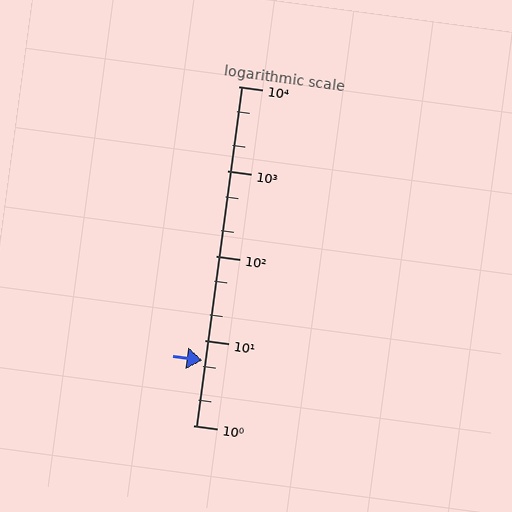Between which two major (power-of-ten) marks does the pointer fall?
The pointer is between 1 and 10.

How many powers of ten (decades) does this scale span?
The scale spans 4 decades, from 1 to 10000.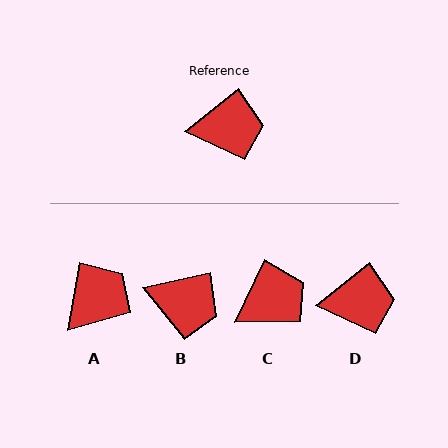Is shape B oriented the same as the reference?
No, it is off by about 26 degrees.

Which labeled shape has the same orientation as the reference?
D.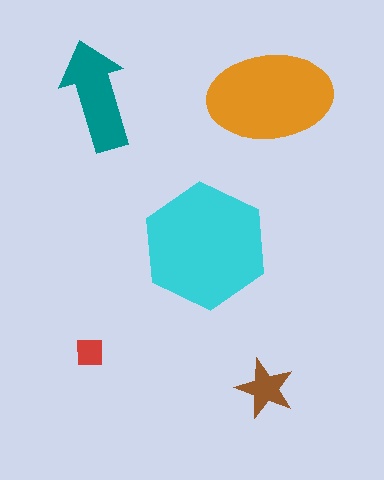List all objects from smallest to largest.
The red square, the brown star, the teal arrow, the orange ellipse, the cyan hexagon.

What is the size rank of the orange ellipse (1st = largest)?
2nd.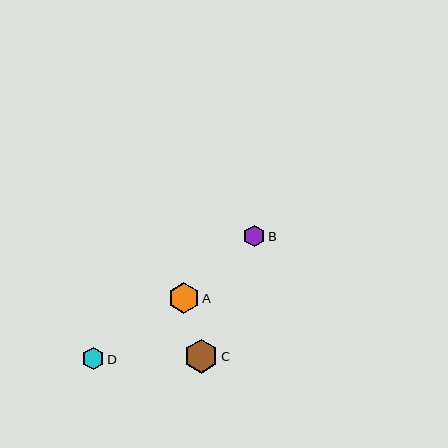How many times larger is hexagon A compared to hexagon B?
Hexagon A is approximately 1.4 times the size of hexagon B.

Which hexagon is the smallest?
Hexagon B is the smallest with a size of approximately 22 pixels.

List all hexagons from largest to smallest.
From largest to smallest: C, A, D, B.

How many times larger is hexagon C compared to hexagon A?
Hexagon C is approximately 1.1 times the size of hexagon A.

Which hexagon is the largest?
Hexagon C is the largest with a size of approximately 34 pixels.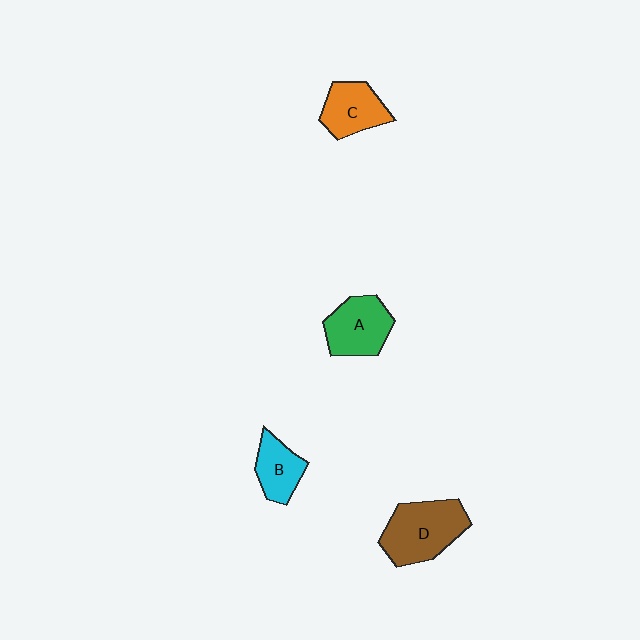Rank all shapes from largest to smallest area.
From largest to smallest: D (brown), A (green), C (orange), B (cyan).